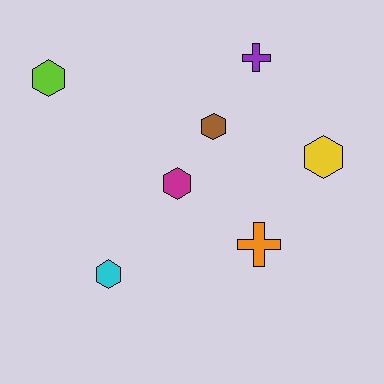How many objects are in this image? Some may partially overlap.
There are 7 objects.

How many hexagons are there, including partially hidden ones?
There are 5 hexagons.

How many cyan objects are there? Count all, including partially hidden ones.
There is 1 cyan object.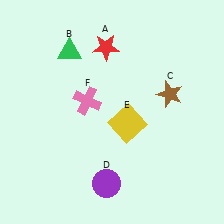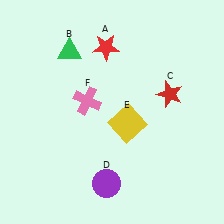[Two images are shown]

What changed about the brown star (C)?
In Image 1, C is brown. In Image 2, it changed to red.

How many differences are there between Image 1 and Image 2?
There is 1 difference between the two images.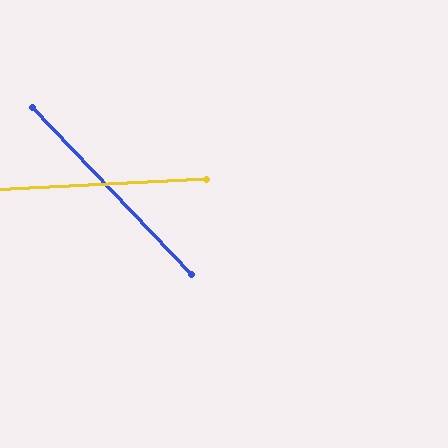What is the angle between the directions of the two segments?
Approximately 49 degrees.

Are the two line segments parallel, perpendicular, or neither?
Neither parallel nor perpendicular — they differ by about 49°.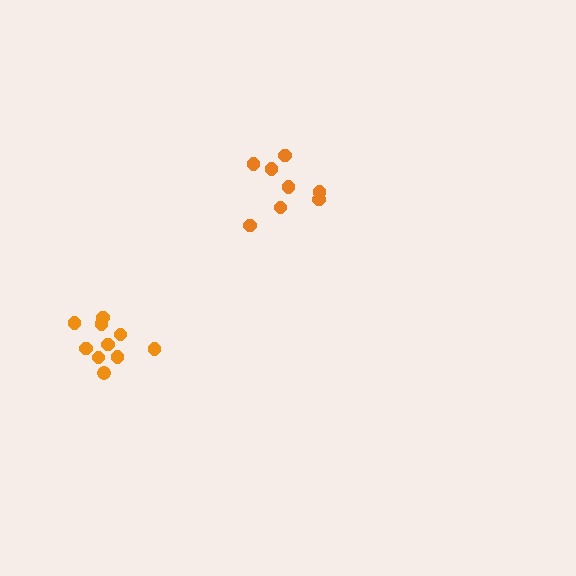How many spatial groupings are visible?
There are 2 spatial groupings.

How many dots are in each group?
Group 1: 8 dots, Group 2: 10 dots (18 total).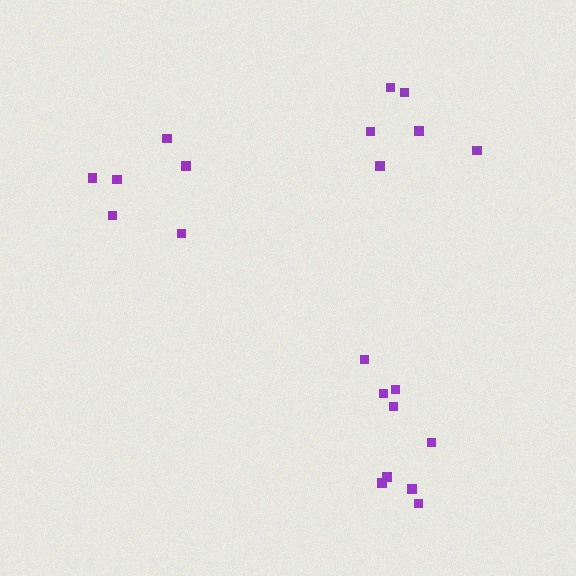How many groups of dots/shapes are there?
There are 3 groups.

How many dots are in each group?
Group 1: 9 dots, Group 2: 6 dots, Group 3: 6 dots (21 total).